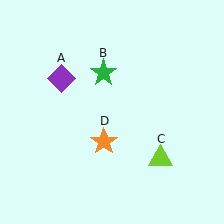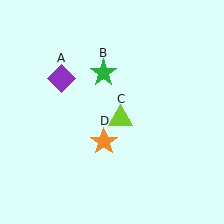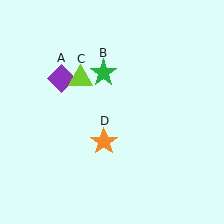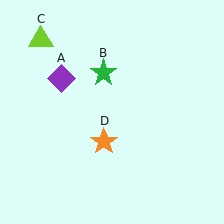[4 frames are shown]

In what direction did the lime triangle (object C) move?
The lime triangle (object C) moved up and to the left.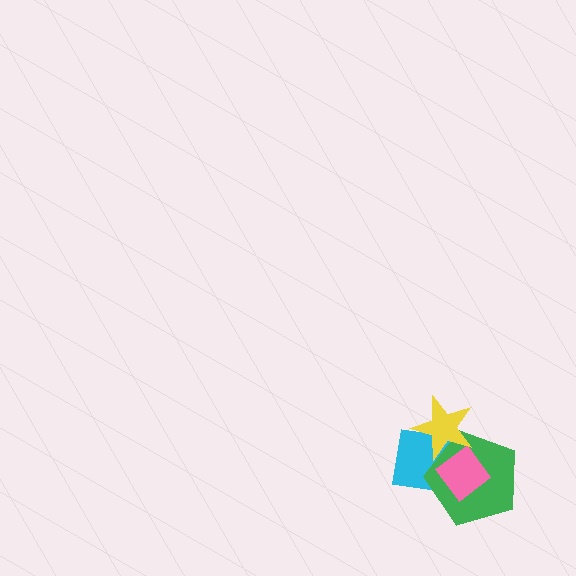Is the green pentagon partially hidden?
Yes, it is partially covered by another shape.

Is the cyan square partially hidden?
Yes, it is partially covered by another shape.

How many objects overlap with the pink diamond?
3 objects overlap with the pink diamond.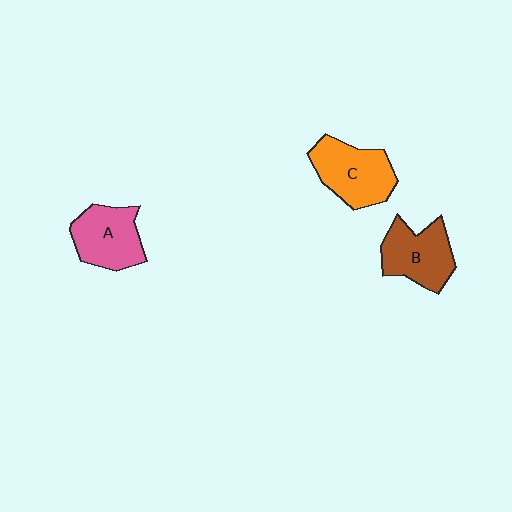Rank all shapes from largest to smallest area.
From largest to smallest: C (orange), B (brown), A (pink).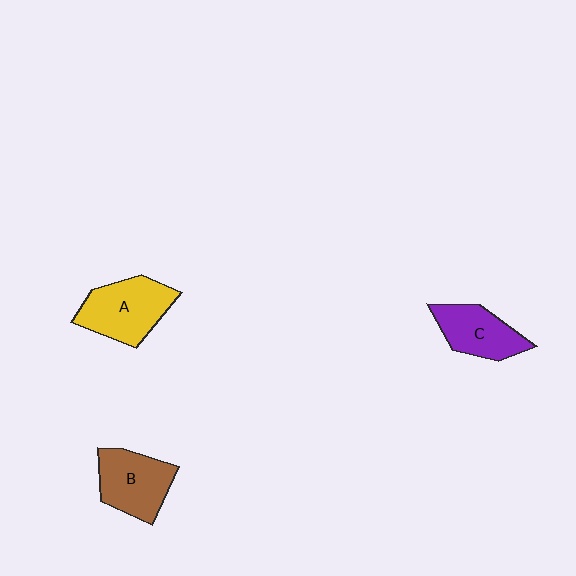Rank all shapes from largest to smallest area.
From largest to smallest: A (yellow), B (brown), C (purple).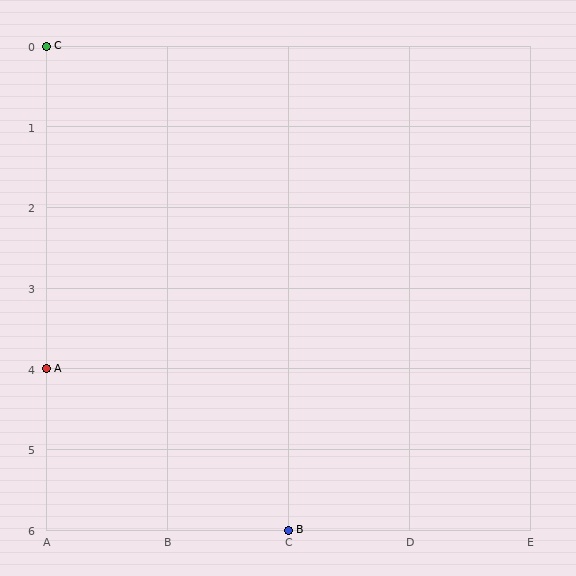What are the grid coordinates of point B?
Point B is at grid coordinates (C, 6).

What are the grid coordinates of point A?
Point A is at grid coordinates (A, 4).